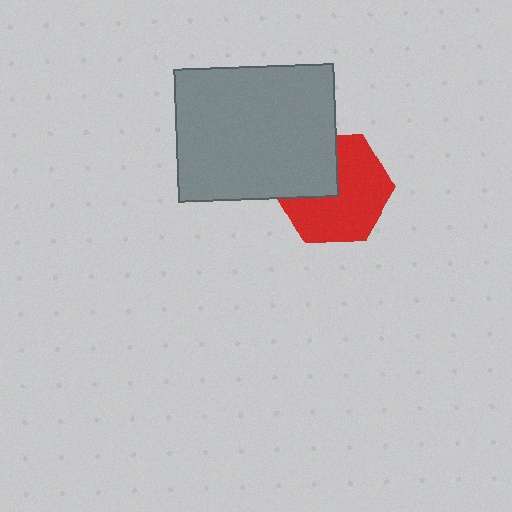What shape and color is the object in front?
The object in front is a gray rectangle.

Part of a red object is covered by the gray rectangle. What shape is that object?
It is a hexagon.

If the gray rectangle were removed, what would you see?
You would see the complete red hexagon.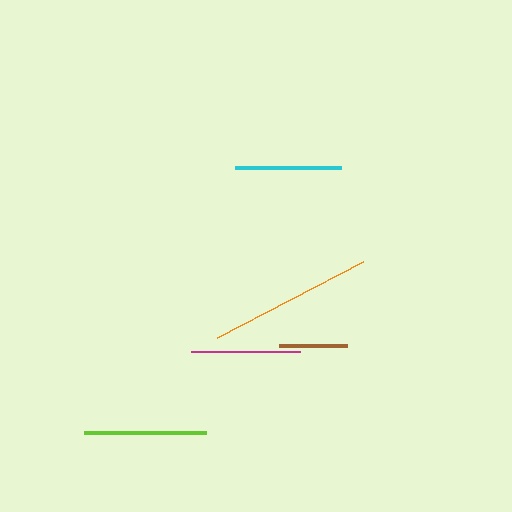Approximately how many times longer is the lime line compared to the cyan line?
The lime line is approximately 1.2 times the length of the cyan line.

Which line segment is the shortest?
The brown line is the shortest at approximately 68 pixels.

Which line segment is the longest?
The orange line is the longest at approximately 165 pixels.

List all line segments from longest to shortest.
From longest to shortest: orange, lime, magenta, cyan, brown.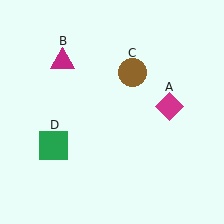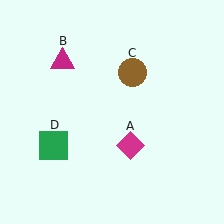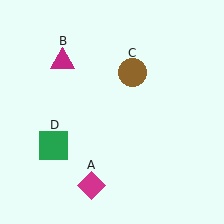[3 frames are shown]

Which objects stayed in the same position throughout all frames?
Magenta triangle (object B) and brown circle (object C) and green square (object D) remained stationary.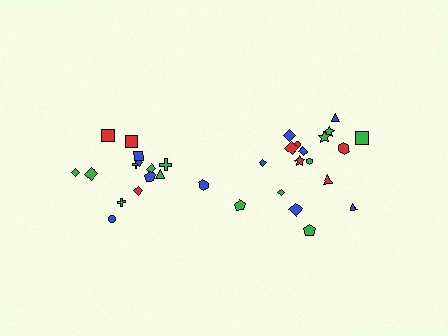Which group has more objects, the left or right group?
The right group.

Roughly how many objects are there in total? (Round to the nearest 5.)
Roughly 35 objects in total.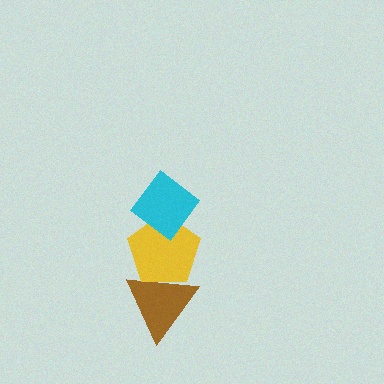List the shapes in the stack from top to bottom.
From top to bottom: the cyan diamond, the yellow pentagon, the brown triangle.